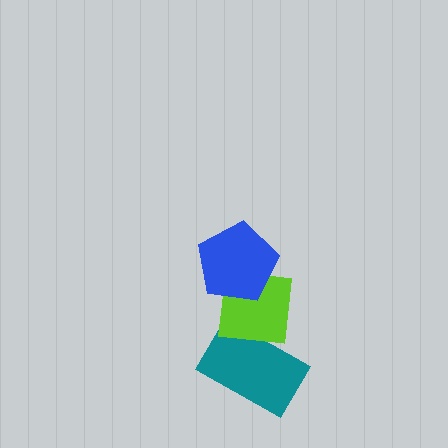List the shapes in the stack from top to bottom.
From top to bottom: the blue pentagon, the lime square, the teal rectangle.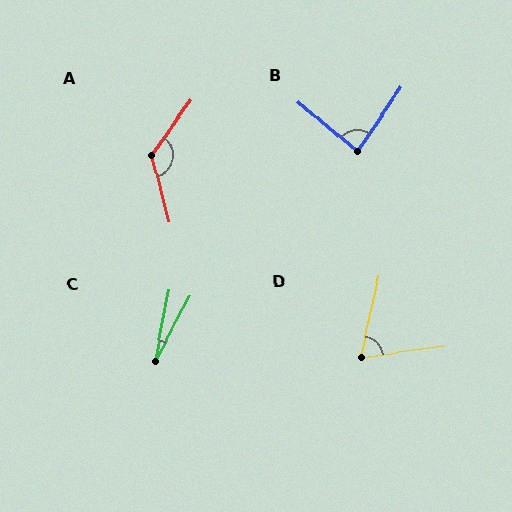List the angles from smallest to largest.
C (18°), D (69°), B (84°), A (130°).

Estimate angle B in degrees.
Approximately 84 degrees.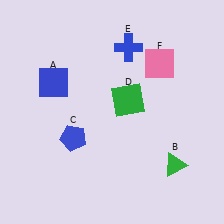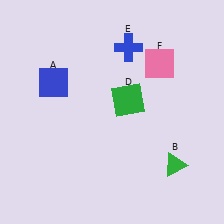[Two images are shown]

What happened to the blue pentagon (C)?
The blue pentagon (C) was removed in Image 2. It was in the bottom-left area of Image 1.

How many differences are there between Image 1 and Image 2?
There is 1 difference between the two images.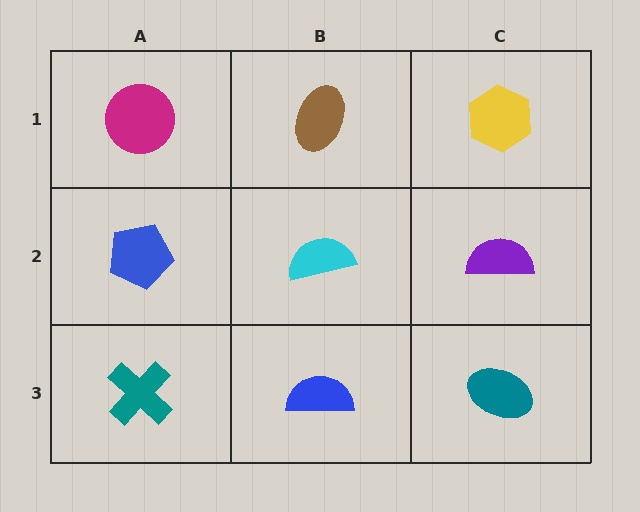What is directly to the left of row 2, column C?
A cyan semicircle.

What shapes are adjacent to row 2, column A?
A magenta circle (row 1, column A), a teal cross (row 3, column A), a cyan semicircle (row 2, column B).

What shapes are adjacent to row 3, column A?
A blue pentagon (row 2, column A), a blue semicircle (row 3, column B).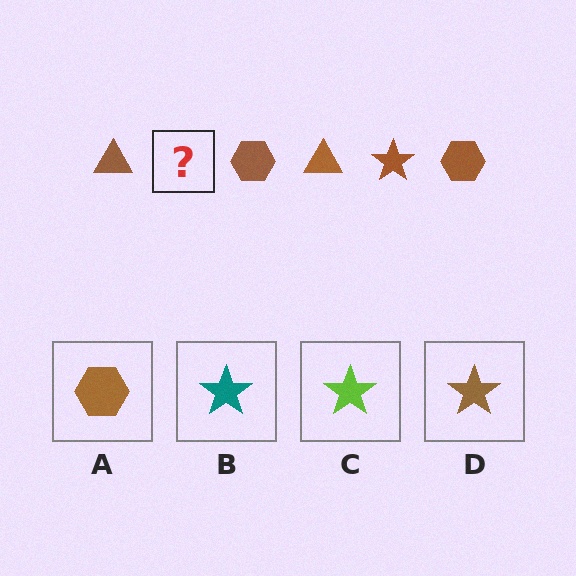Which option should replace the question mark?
Option D.